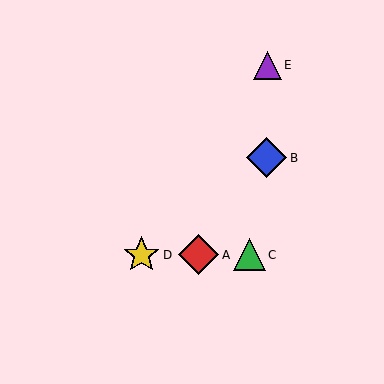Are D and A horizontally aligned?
Yes, both are at y≈255.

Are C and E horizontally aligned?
No, C is at y≈255 and E is at y≈65.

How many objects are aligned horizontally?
3 objects (A, C, D) are aligned horizontally.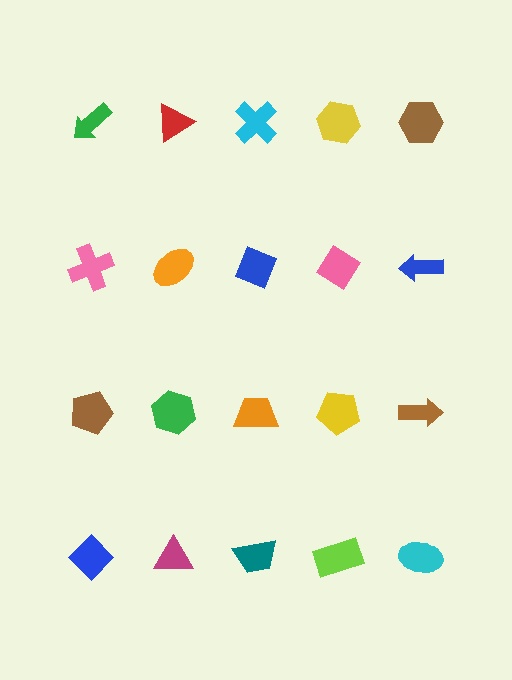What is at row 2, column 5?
A blue arrow.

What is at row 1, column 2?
A red triangle.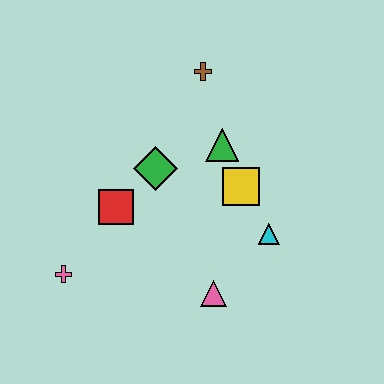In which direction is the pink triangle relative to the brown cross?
The pink triangle is below the brown cross.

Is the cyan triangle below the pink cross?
No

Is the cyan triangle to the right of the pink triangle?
Yes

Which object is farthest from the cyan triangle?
The pink cross is farthest from the cyan triangle.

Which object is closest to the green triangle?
The yellow square is closest to the green triangle.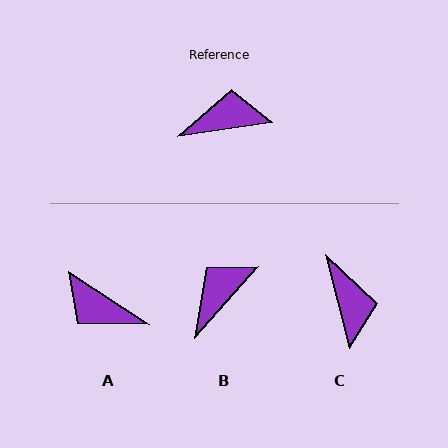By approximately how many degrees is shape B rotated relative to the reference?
Approximately 40 degrees counter-clockwise.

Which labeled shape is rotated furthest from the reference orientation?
A, about 139 degrees away.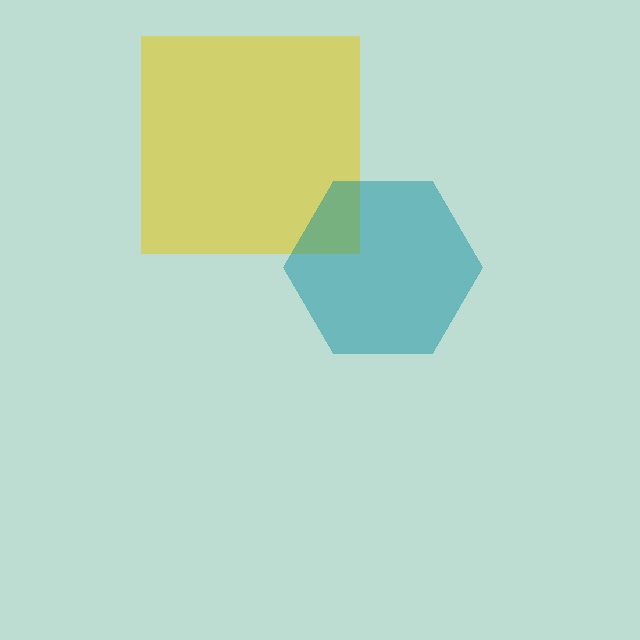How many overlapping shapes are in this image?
There are 2 overlapping shapes in the image.